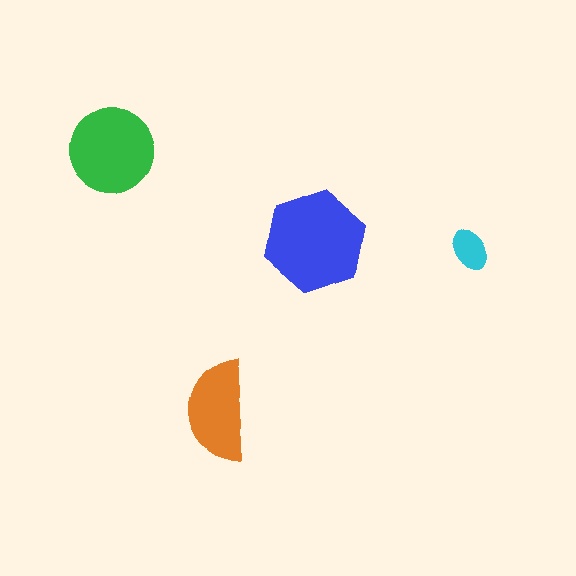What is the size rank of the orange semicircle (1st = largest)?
3rd.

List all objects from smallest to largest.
The cyan ellipse, the orange semicircle, the green circle, the blue hexagon.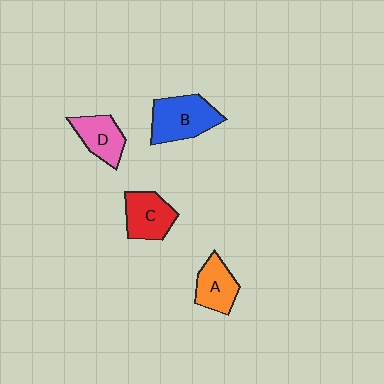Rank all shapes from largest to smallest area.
From largest to smallest: B (blue), C (red), D (pink), A (orange).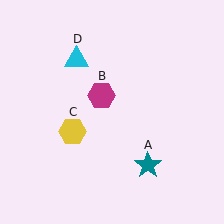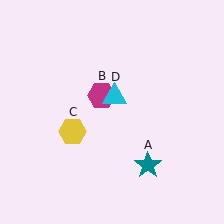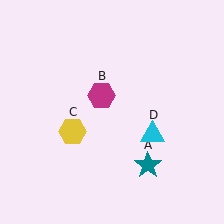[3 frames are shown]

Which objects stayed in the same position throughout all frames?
Teal star (object A) and magenta hexagon (object B) and yellow hexagon (object C) remained stationary.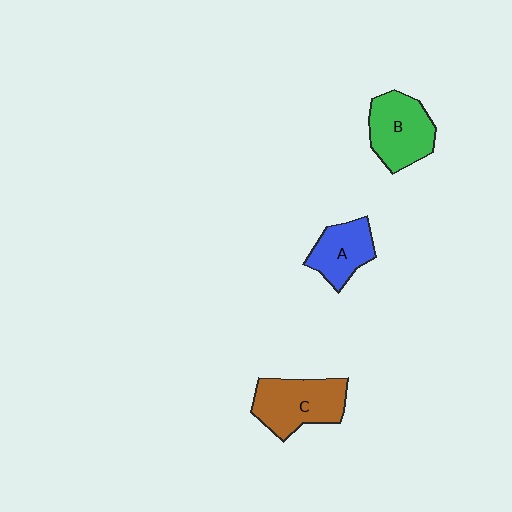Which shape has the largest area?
Shape C (brown).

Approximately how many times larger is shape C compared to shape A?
Approximately 1.4 times.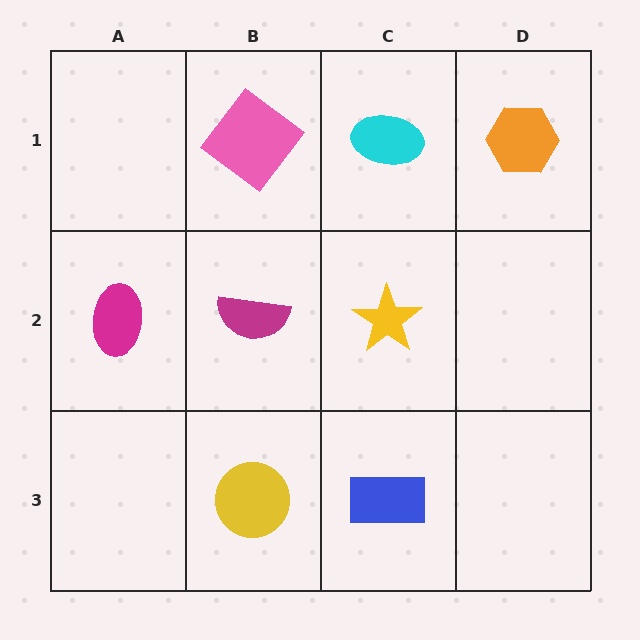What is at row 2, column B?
A magenta semicircle.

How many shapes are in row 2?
3 shapes.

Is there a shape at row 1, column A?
No, that cell is empty.